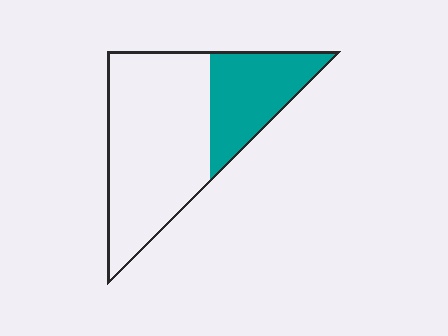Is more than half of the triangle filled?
No.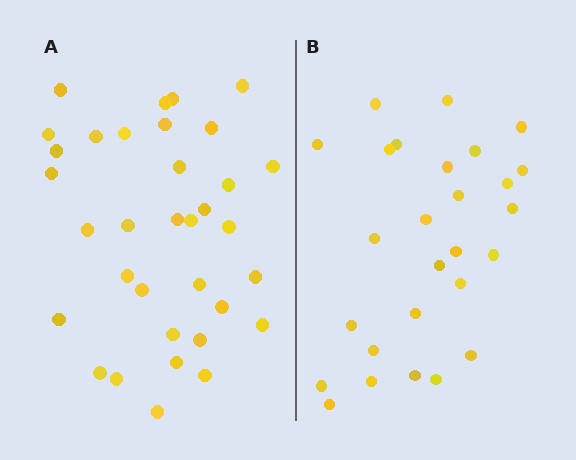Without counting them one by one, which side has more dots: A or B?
Region A (the left region) has more dots.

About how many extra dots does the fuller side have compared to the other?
Region A has roughly 8 or so more dots than region B.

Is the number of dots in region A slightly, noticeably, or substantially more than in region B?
Region A has noticeably more, but not dramatically so. The ratio is roughly 1.3 to 1.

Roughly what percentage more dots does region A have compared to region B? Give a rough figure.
About 25% more.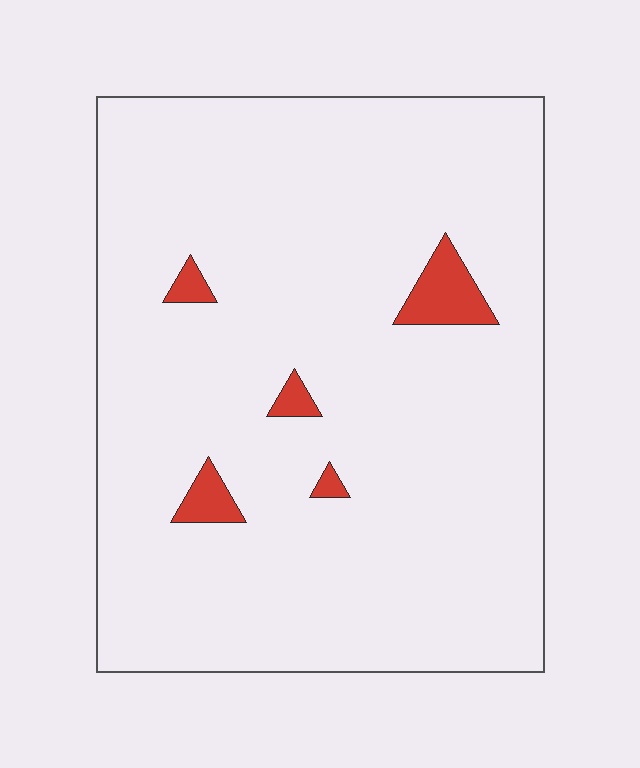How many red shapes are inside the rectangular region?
5.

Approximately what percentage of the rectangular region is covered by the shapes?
Approximately 5%.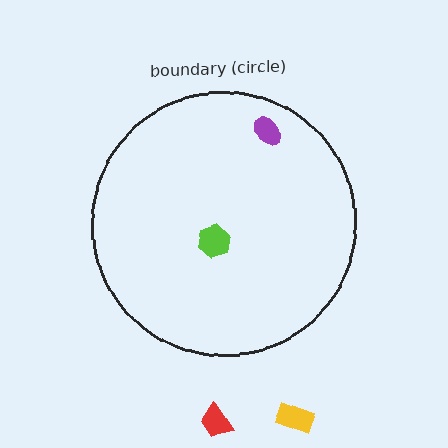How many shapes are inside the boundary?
2 inside, 2 outside.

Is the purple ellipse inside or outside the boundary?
Inside.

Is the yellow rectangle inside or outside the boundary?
Outside.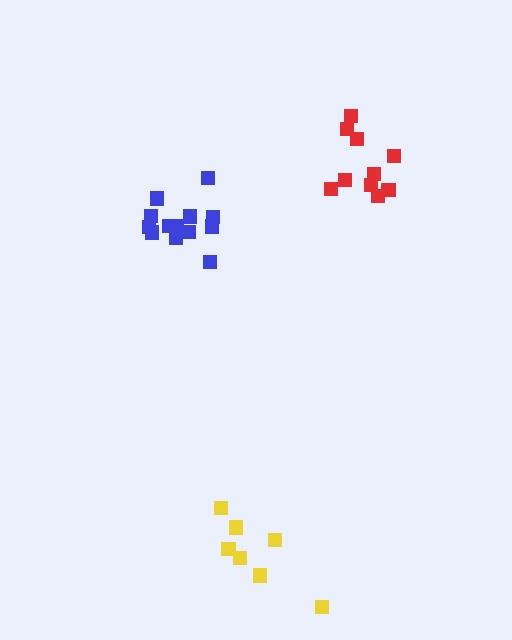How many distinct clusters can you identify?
There are 3 distinct clusters.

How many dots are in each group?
Group 1: 10 dots, Group 2: 13 dots, Group 3: 7 dots (30 total).